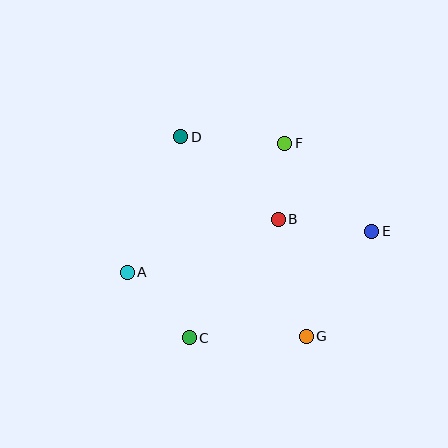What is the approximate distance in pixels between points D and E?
The distance between D and E is approximately 213 pixels.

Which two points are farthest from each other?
Points A and E are farthest from each other.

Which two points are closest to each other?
Points B and F are closest to each other.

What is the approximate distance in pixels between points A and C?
The distance between A and C is approximately 90 pixels.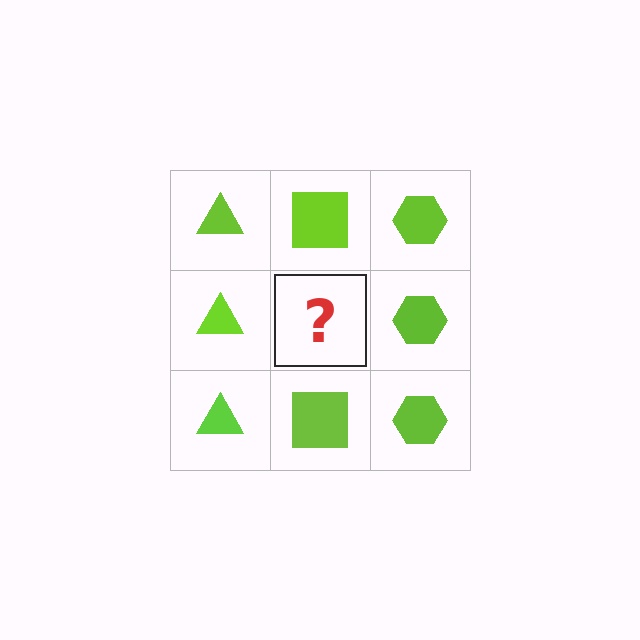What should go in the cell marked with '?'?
The missing cell should contain a lime square.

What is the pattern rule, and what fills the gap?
The rule is that each column has a consistent shape. The gap should be filled with a lime square.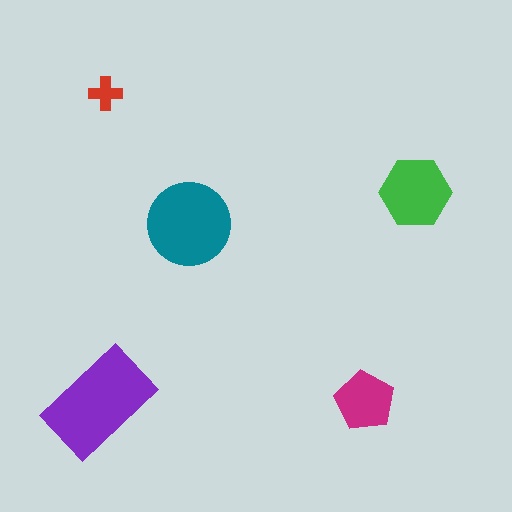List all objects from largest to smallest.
The purple rectangle, the teal circle, the green hexagon, the magenta pentagon, the red cross.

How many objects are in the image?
There are 5 objects in the image.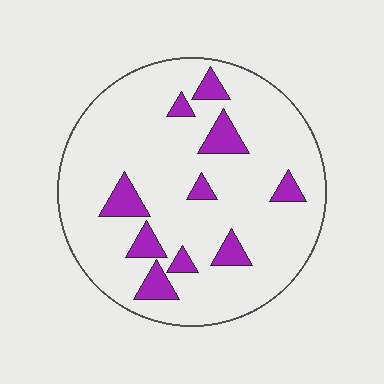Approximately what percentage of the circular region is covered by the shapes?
Approximately 15%.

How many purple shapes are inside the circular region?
10.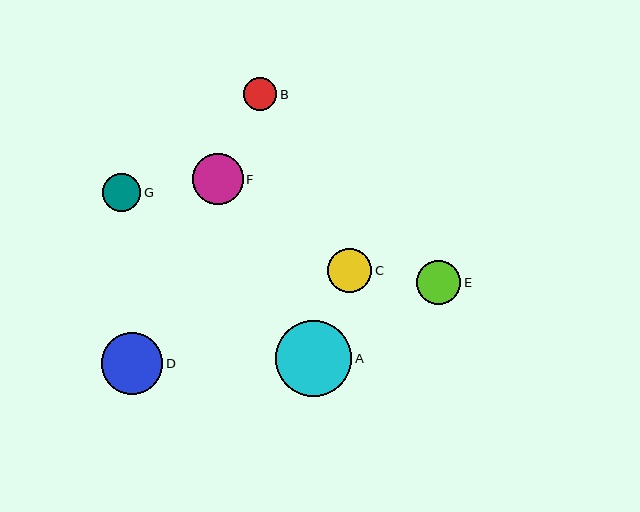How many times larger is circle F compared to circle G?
Circle F is approximately 1.3 times the size of circle G.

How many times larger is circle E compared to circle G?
Circle E is approximately 1.2 times the size of circle G.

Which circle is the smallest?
Circle B is the smallest with a size of approximately 33 pixels.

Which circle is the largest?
Circle A is the largest with a size of approximately 76 pixels.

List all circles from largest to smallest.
From largest to smallest: A, D, F, C, E, G, B.